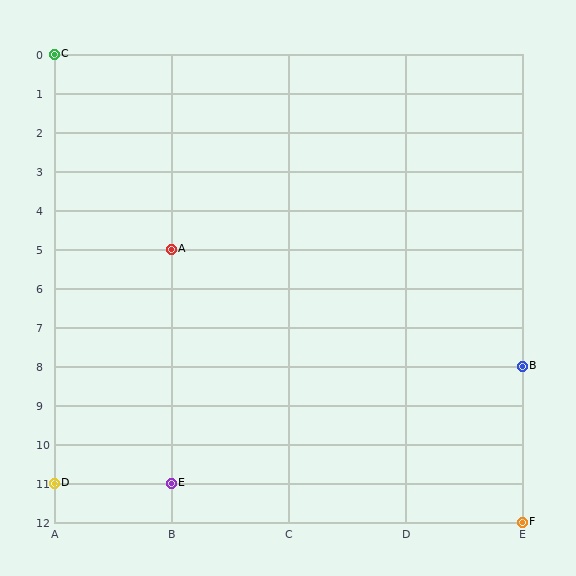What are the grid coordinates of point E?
Point E is at grid coordinates (B, 11).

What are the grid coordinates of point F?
Point F is at grid coordinates (E, 12).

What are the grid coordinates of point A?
Point A is at grid coordinates (B, 5).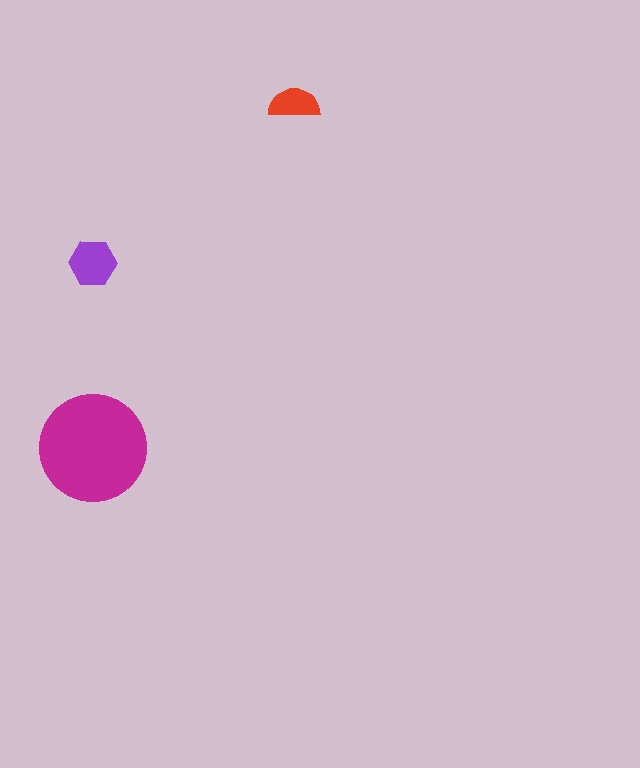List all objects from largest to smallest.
The magenta circle, the purple hexagon, the red semicircle.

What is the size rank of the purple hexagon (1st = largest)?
2nd.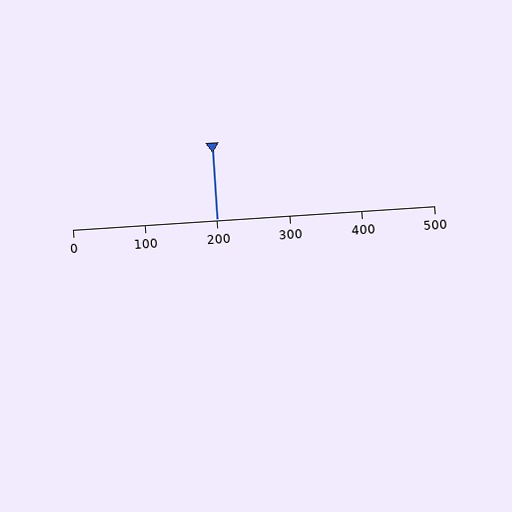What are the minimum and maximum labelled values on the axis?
The axis runs from 0 to 500.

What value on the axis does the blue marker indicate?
The marker indicates approximately 200.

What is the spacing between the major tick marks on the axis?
The major ticks are spaced 100 apart.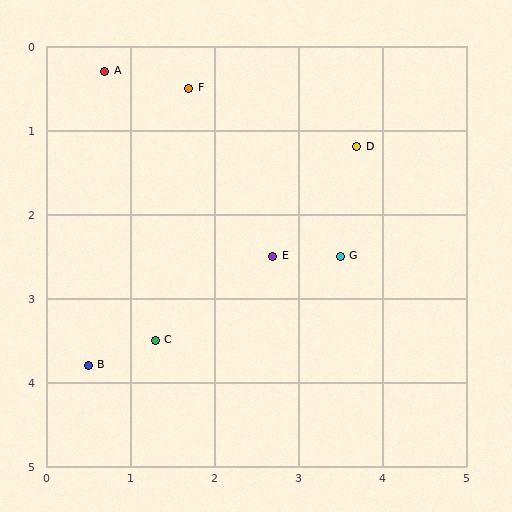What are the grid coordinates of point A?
Point A is at approximately (0.7, 0.3).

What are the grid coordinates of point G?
Point G is at approximately (3.5, 2.5).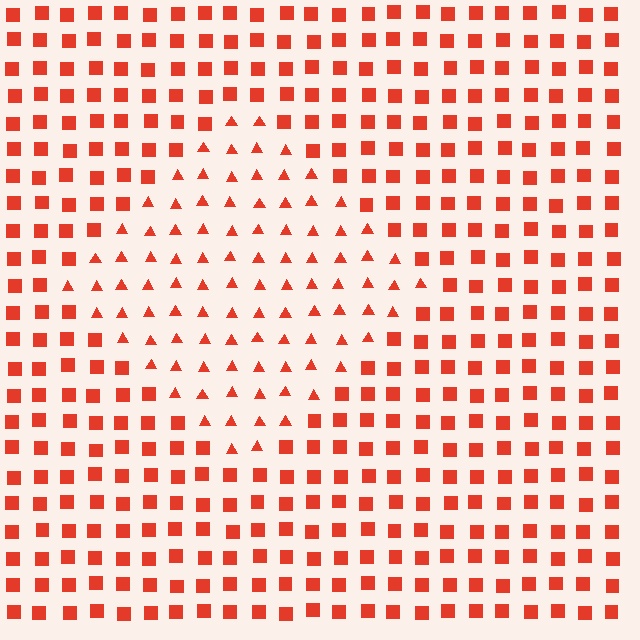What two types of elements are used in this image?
The image uses triangles inside the diamond region and squares outside it.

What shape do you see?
I see a diamond.